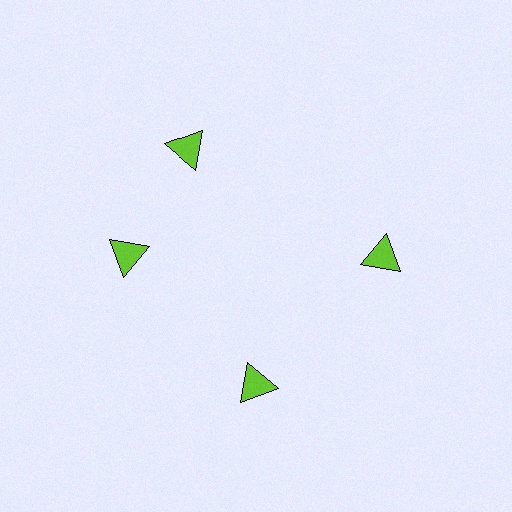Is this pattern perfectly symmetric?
No. The 4 lime triangles are arranged in a ring, but one element near the 12 o'clock position is rotated out of alignment along the ring, breaking the 4-fold rotational symmetry.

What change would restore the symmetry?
The symmetry would be restored by rotating it back into even spacing with its neighbors so that all 4 triangles sit at equal angles and equal distance from the center.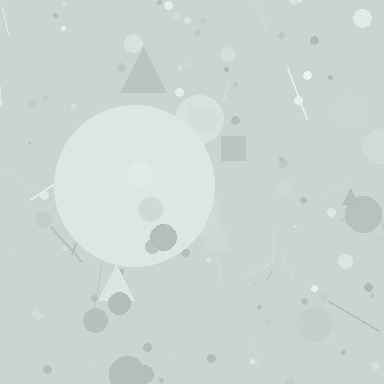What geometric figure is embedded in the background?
A circle is embedded in the background.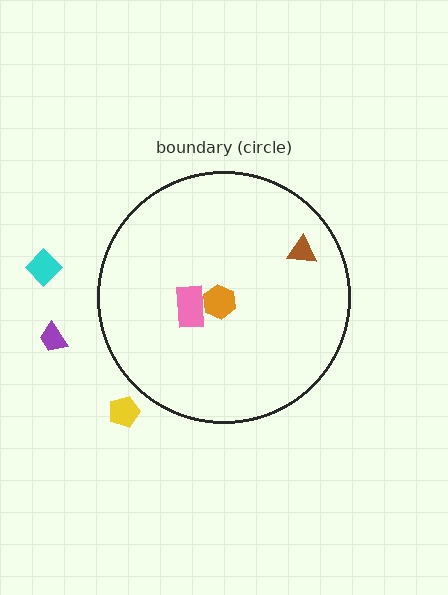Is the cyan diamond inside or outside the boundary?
Outside.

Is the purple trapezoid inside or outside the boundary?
Outside.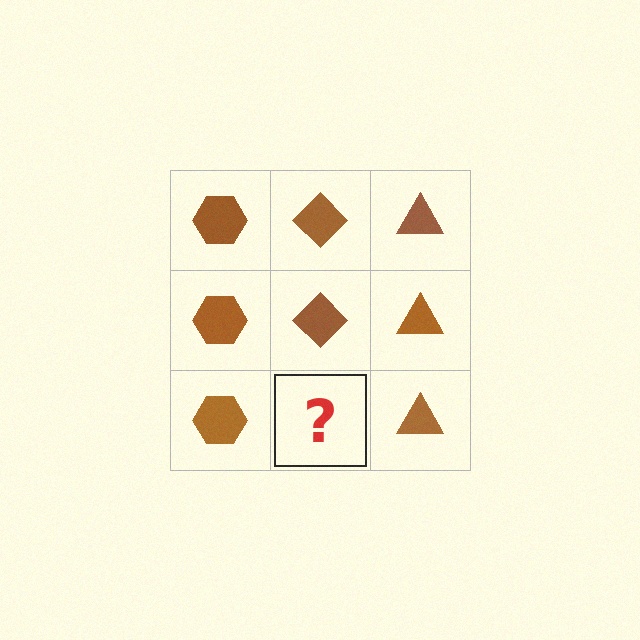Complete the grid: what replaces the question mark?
The question mark should be replaced with a brown diamond.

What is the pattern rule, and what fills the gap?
The rule is that each column has a consistent shape. The gap should be filled with a brown diamond.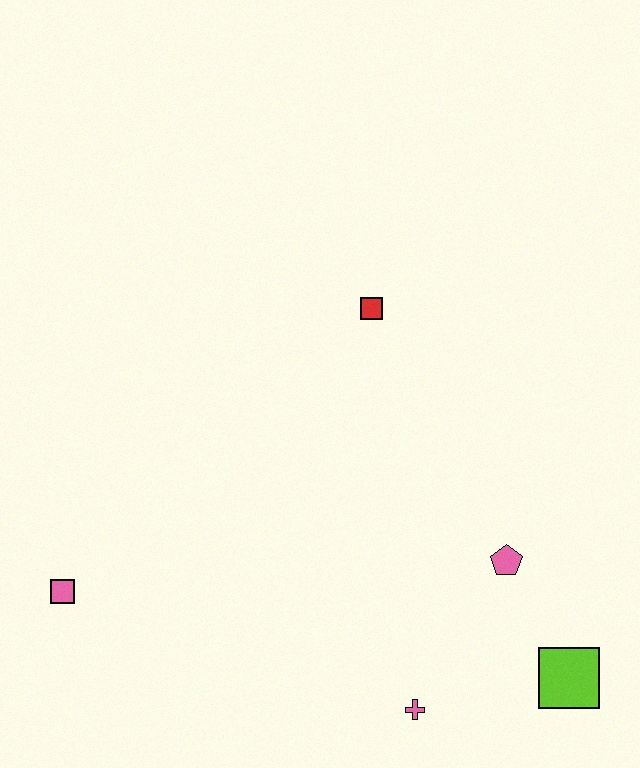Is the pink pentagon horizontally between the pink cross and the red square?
No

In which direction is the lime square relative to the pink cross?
The lime square is to the right of the pink cross.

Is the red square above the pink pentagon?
Yes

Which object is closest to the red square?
The pink pentagon is closest to the red square.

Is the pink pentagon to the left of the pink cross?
No